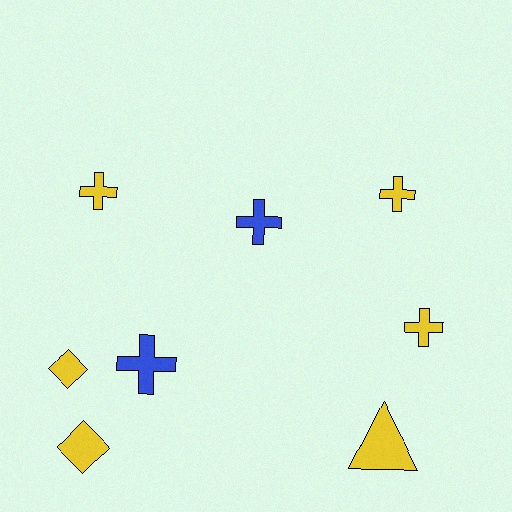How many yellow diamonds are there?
There are 2 yellow diamonds.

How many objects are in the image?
There are 8 objects.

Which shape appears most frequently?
Cross, with 5 objects.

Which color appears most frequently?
Yellow, with 6 objects.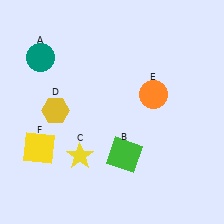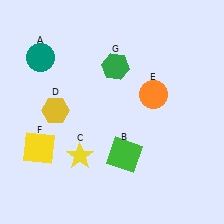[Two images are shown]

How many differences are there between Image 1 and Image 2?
There is 1 difference between the two images.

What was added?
A green hexagon (G) was added in Image 2.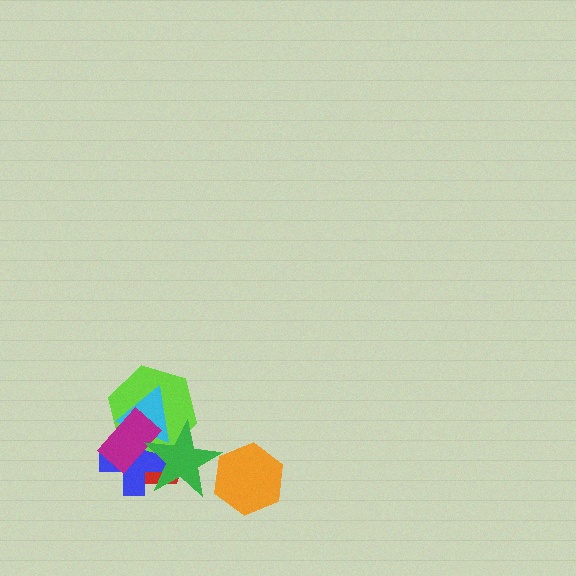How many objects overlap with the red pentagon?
5 objects overlap with the red pentagon.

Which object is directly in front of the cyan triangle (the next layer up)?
The magenta rectangle is directly in front of the cyan triangle.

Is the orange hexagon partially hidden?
No, no other shape covers it.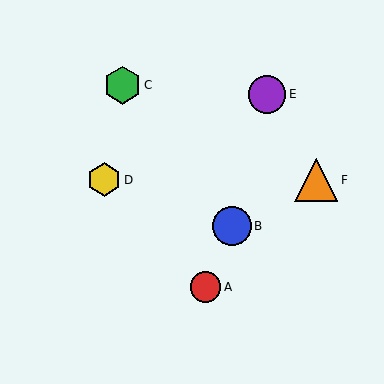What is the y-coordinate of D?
Object D is at y≈180.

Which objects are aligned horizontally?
Objects D, F are aligned horizontally.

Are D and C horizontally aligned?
No, D is at y≈180 and C is at y≈85.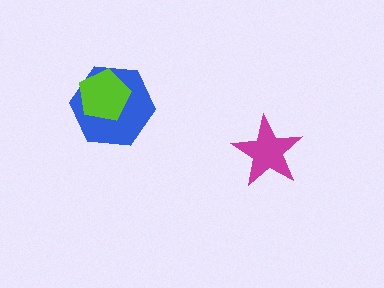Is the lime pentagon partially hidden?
No, no other shape covers it.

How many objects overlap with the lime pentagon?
1 object overlaps with the lime pentagon.